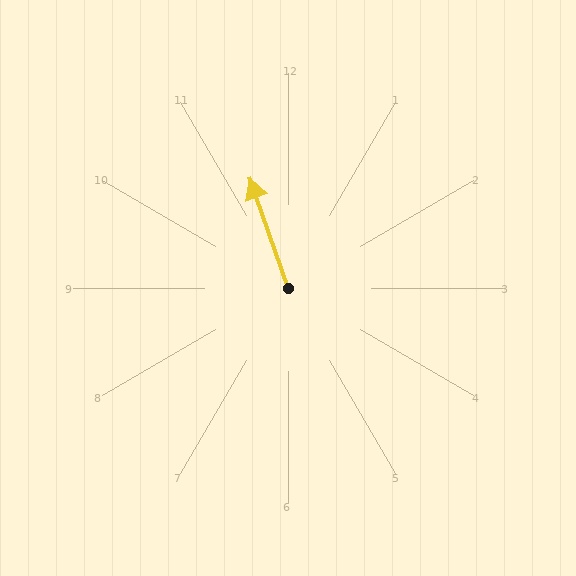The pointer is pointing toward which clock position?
Roughly 11 o'clock.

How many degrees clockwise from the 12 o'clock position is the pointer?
Approximately 341 degrees.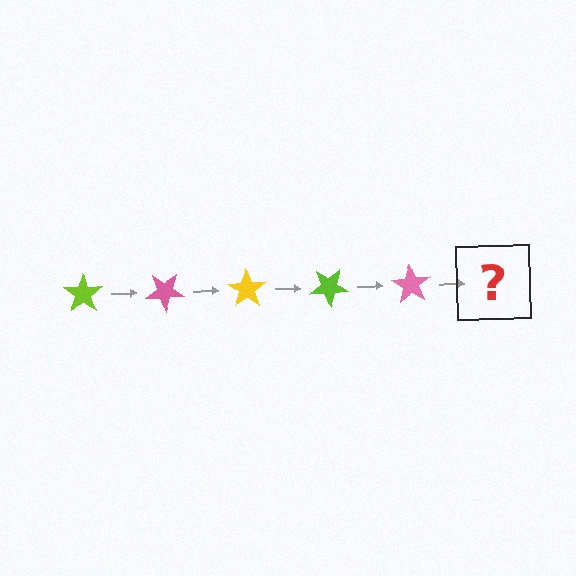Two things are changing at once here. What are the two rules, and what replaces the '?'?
The two rules are that it rotates 35 degrees each step and the color cycles through lime, pink, and yellow. The '?' should be a yellow star, rotated 175 degrees from the start.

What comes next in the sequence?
The next element should be a yellow star, rotated 175 degrees from the start.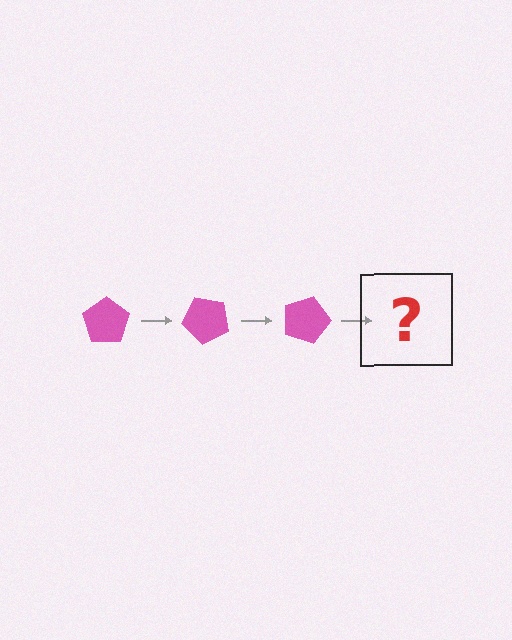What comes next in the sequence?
The next element should be a pink pentagon rotated 135 degrees.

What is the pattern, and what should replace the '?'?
The pattern is that the pentagon rotates 45 degrees each step. The '?' should be a pink pentagon rotated 135 degrees.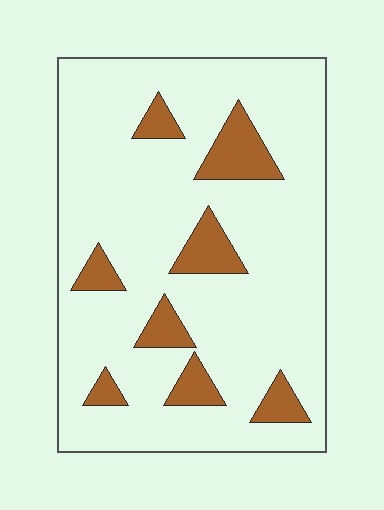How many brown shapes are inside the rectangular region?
8.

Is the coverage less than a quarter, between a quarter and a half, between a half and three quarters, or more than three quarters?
Less than a quarter.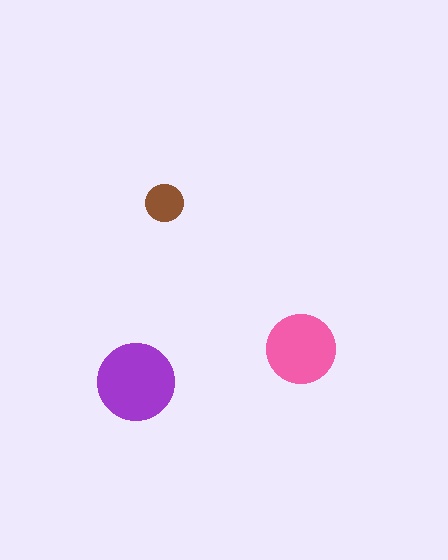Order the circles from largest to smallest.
the purple one, the pink one, the brown one.